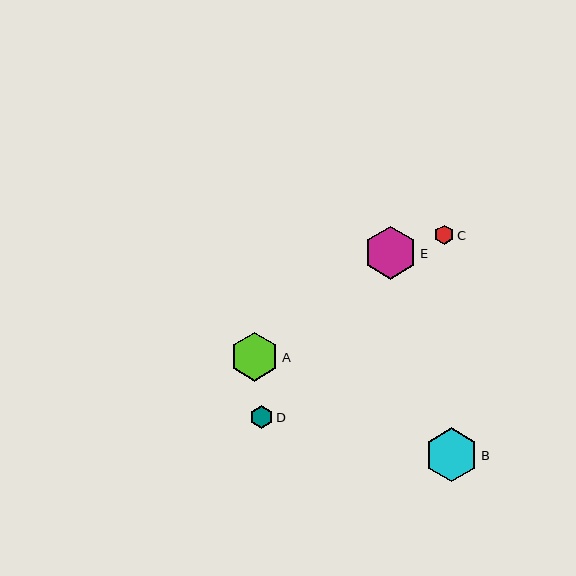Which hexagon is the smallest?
Hexagon C is the smallest with a size of approximately 20 pixels.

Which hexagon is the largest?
Hexagon B is the largest with a size of approximately 54 pixels.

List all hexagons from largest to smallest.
From largest to smallest: B, E, A, D, C.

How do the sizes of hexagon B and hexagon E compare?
Hexagon B and hexagon E are approximately the same size.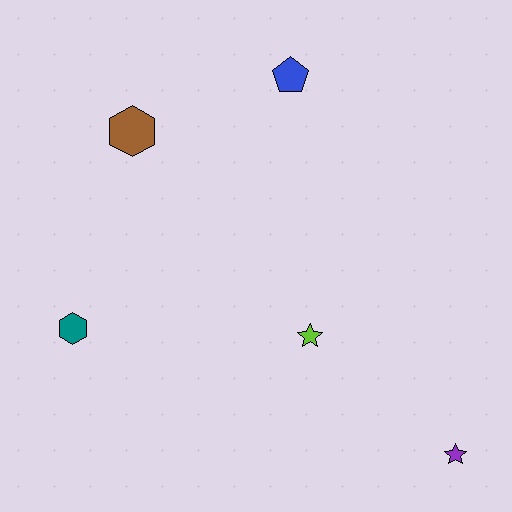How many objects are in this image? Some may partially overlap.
There are 5 objects.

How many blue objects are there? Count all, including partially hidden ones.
There is 1 blue object.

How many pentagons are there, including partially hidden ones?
There is 1 pentagon.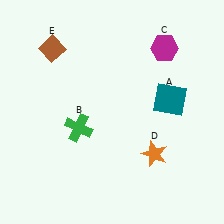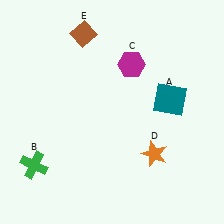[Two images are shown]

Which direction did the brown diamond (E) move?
The brown diamond (E) moved right.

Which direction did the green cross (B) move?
The green cross (B) moved left.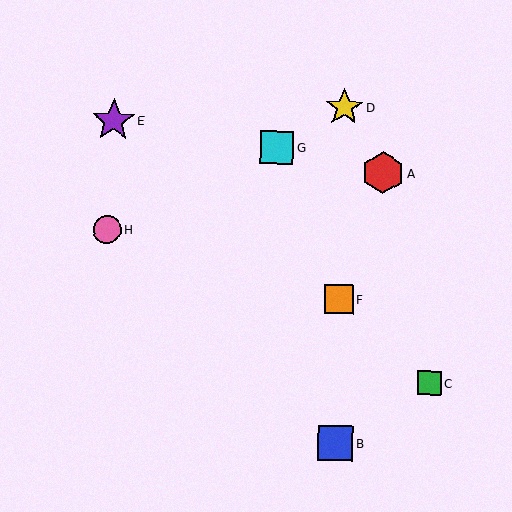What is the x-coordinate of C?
Object C is at x≈429.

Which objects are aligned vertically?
Objects B, D, F are aligned vertically.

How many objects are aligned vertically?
3 objects (B, D, F) are aligned vertically.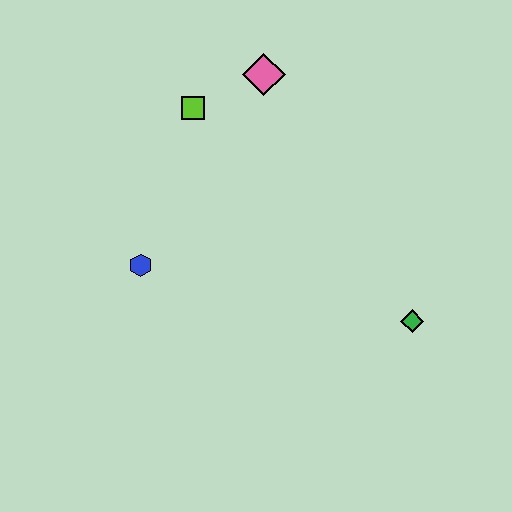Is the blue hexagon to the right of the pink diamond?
No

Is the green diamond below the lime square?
Yes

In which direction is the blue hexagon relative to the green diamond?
The blue hexagon is to the left of the green diamond.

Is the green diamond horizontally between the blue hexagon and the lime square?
No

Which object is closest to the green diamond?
The blue hexagon is closest to the green diamond.